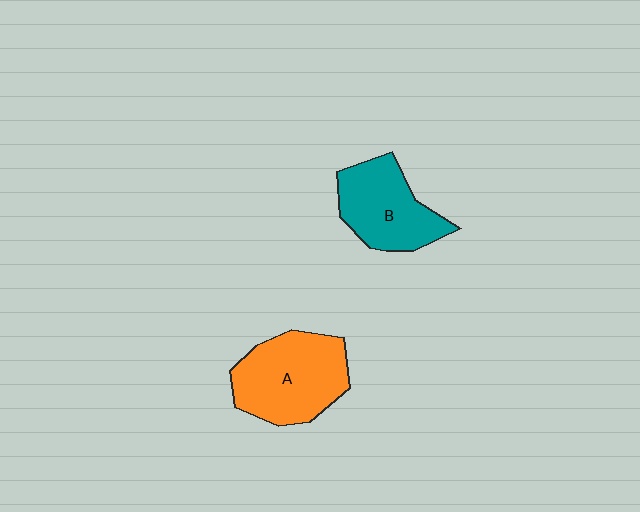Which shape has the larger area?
Shape A (orange).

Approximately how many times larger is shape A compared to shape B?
Approximately 1.2 times.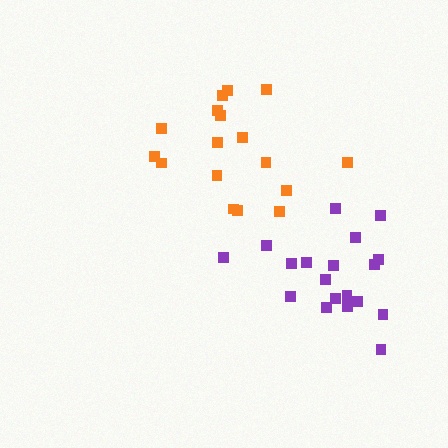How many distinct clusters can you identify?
There are 2 distinct clusters.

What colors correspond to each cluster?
The clusters are colored: purple, orange.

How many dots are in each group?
Group 1: 19 dots, Group 2: 17 dots (36 total).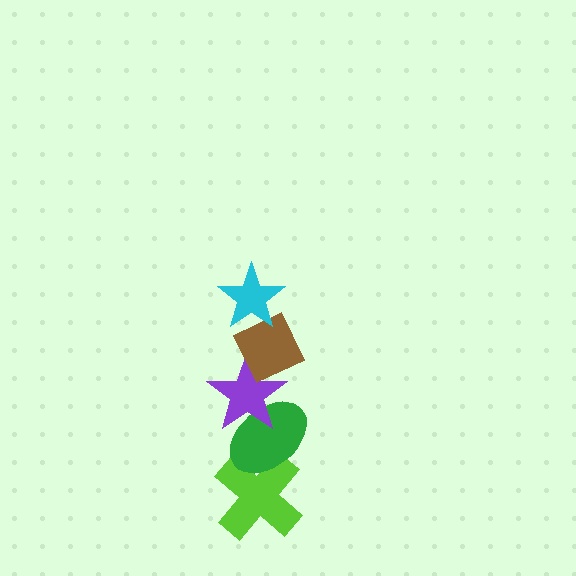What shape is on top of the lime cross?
The green ellipse is on top of the lime cross.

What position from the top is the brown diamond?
The brown diamond is 2nd from the top.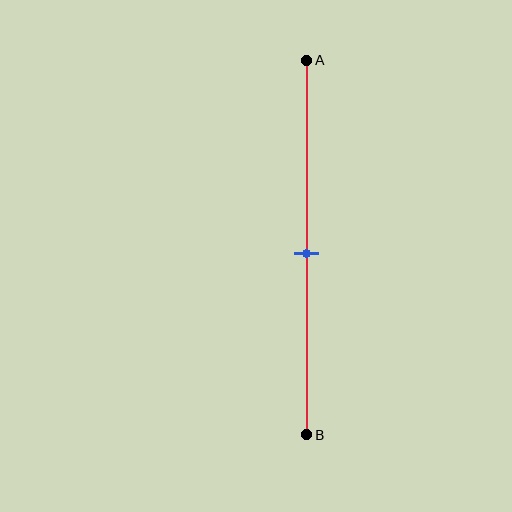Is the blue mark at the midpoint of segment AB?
Yes, the mark is approximately at the midpoint.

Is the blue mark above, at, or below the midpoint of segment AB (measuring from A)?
The blue mark is approximately at the midpoint of segment AB.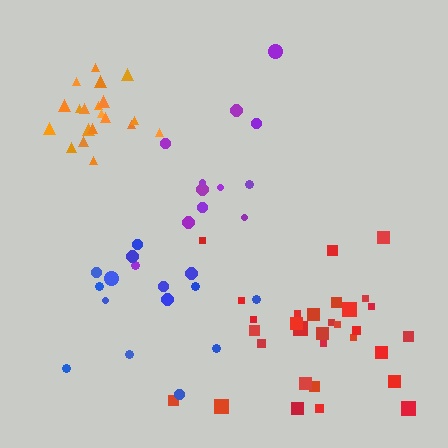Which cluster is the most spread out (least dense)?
Purple.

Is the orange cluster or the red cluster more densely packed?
Orange.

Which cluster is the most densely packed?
Orange.